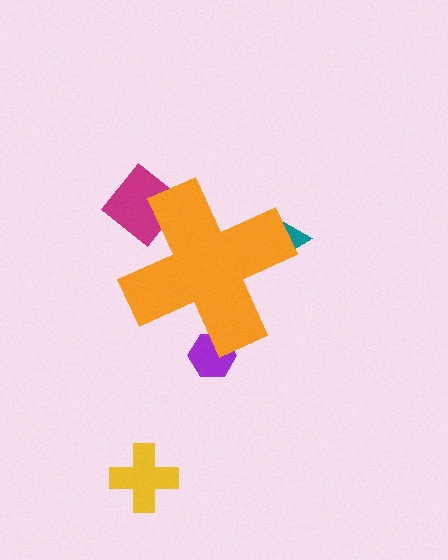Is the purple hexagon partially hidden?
Yes, the purple hexagon is partially hidden behind the orange cross.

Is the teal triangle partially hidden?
Yes, the teal triangle is partially hidden behind the orange cross.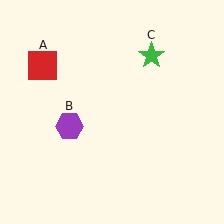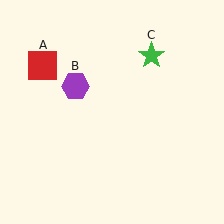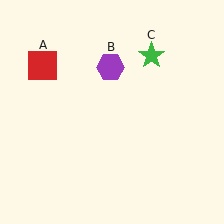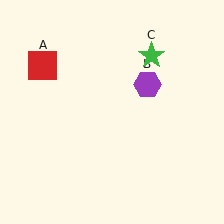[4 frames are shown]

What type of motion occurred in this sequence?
The purple hexagon (object B) rotated clockwise around the center of the scene.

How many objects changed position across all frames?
1 object changed position: purple hexagon (object B).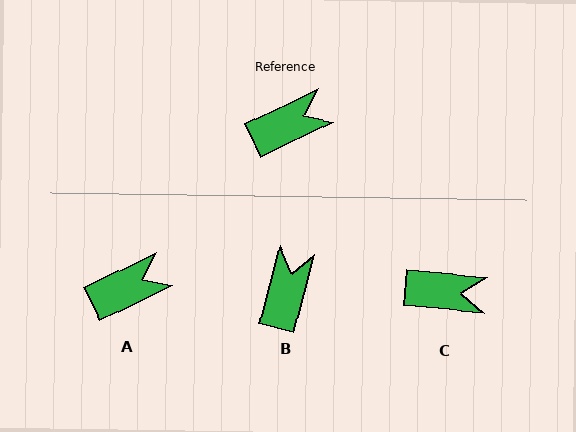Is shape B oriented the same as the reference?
No, it is off by about 49 degrees.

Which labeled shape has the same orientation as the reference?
A.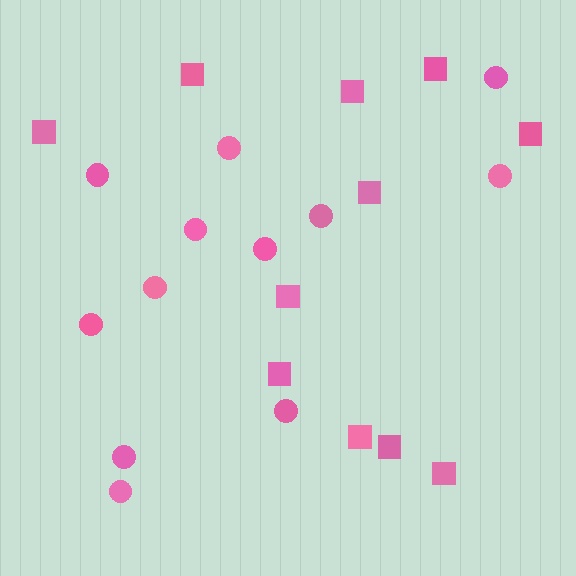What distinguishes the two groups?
There are 2 groups: one group of squares (11) and one group of circles (12).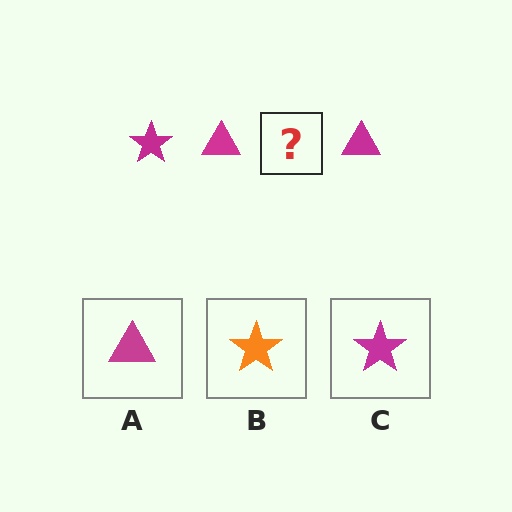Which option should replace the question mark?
Option C.